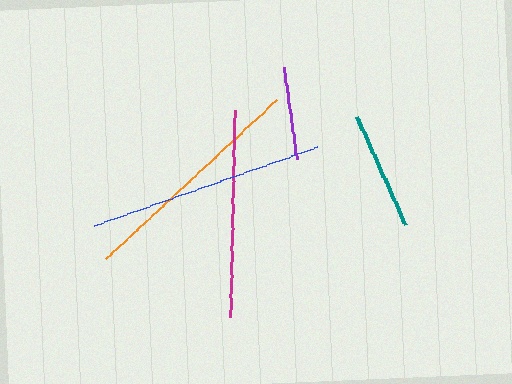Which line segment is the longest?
The blue line is the longest at approximately 236 pixels.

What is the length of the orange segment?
The orange segment is approximately 235 pixels long.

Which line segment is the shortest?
The purple line is the shortest at approximately 94 pixels.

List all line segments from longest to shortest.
From longest to shortest: blue, orange, magenta, teal, purple.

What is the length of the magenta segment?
The magenta segment is approximately 208 pixels long.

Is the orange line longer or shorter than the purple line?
The orange line is longer than the purple line.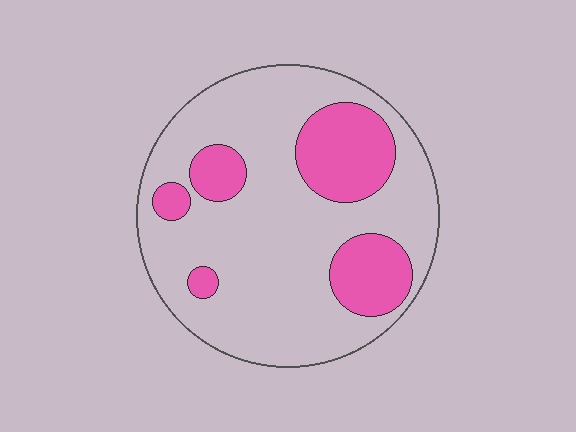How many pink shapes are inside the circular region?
5.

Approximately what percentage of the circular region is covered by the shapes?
Approximately 25%.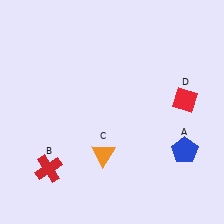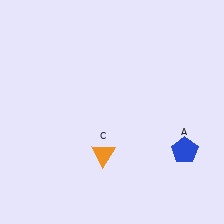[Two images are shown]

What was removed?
The red diamond (D), the red cross (B) were removed in Image 2.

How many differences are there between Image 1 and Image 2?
There are 2 differences between the two images.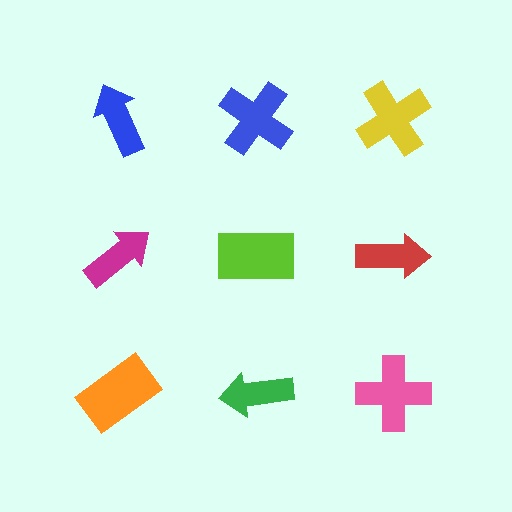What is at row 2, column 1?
A magenta arrow.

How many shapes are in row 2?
3 shapes.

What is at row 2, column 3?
A red arrow.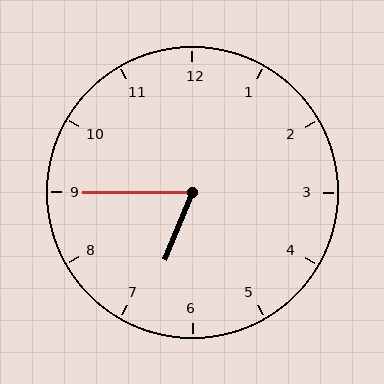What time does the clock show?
6:45.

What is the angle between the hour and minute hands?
Approximately 68 degrees.